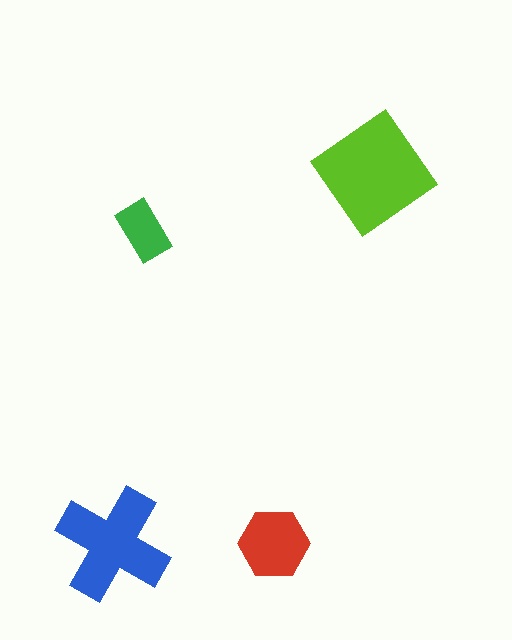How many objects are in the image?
There are 4 objects in the image.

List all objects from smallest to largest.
The green rectangle, the red hexagon, the blue cross, the lime diamond.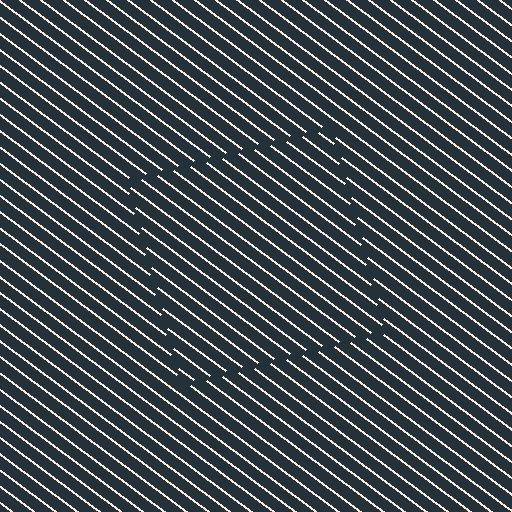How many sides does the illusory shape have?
4 sides — the line-ends trace a square.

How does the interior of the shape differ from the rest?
The interior of the shape contains the same grating, shifted by half a period — the contour is defined by the phase discontinuity where line-ends from the inner and outer gratings abut.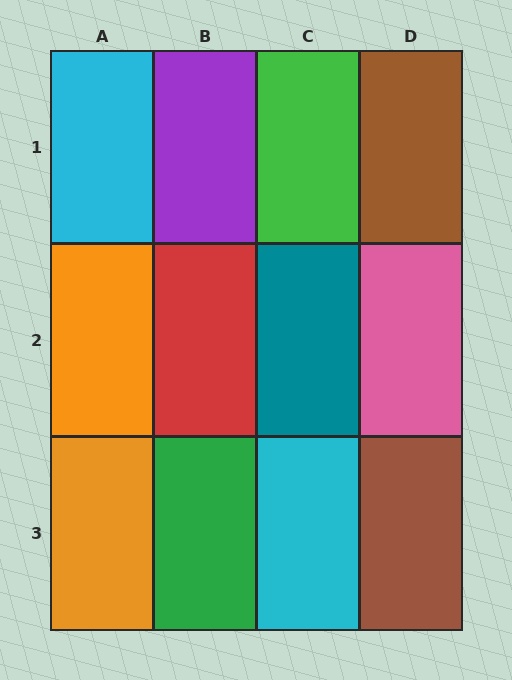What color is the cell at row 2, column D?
Pink.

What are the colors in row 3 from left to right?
Orange, green, cyan, brown.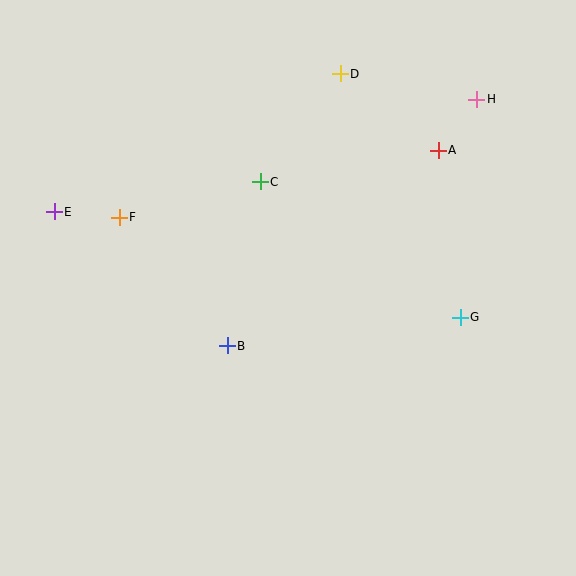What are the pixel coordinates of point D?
Point D is at (340, 74).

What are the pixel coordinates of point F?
Point F is at (119, 217).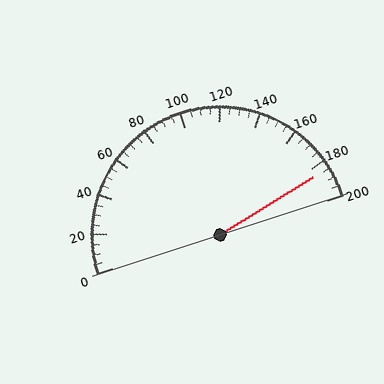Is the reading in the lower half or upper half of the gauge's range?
The reading is in the upper half of the range (0 to 200).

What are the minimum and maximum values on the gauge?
The gauge ranges from 0 to 200.